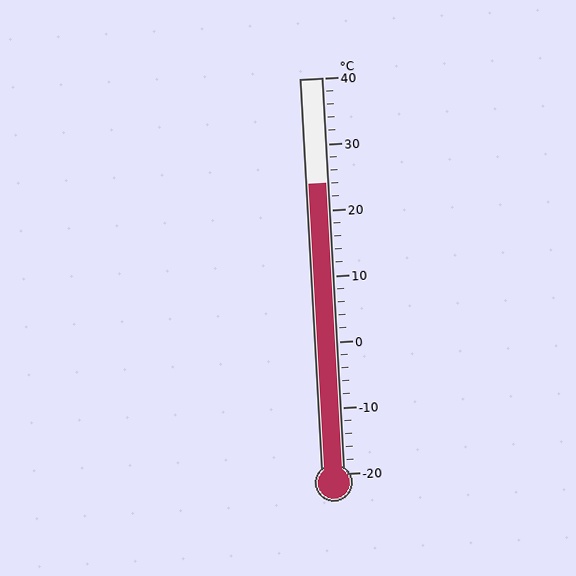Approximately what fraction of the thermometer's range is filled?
The thermometer is filled to approximately 75% of its range.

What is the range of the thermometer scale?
The thermometer scale ranges from -20°C to 40°C.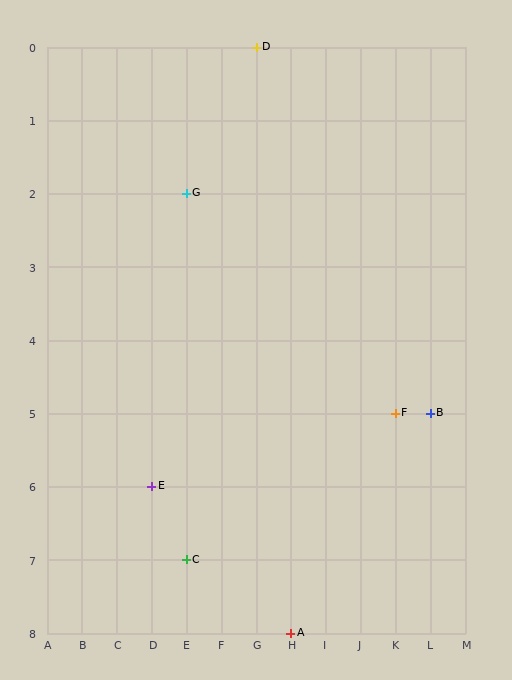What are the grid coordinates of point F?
Point F is at grid coordinates (K, 5).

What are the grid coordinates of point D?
Point D is at grid coordinates (G, 0).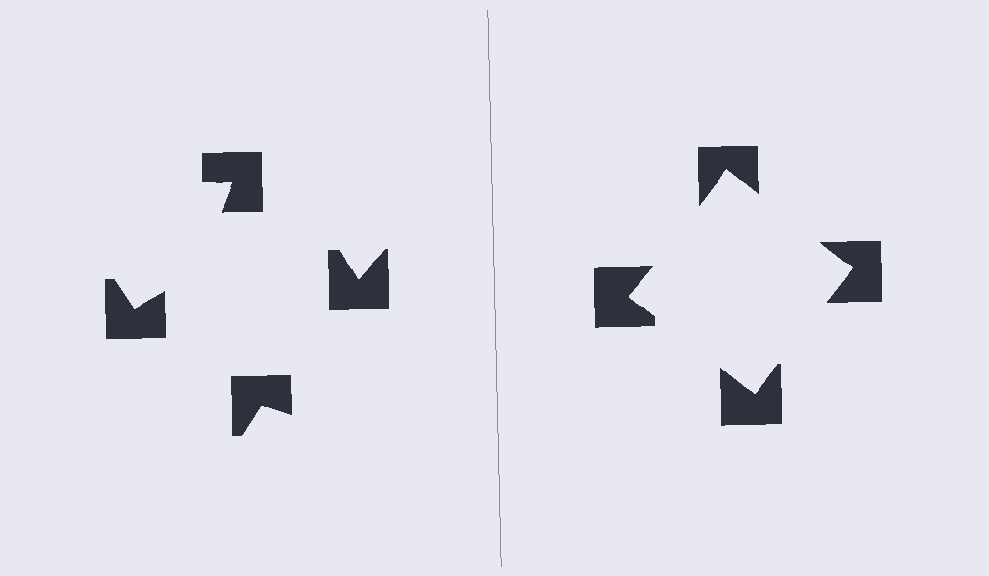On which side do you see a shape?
An illusory square appears on the right side. On the left side the wedge cuts are rotated, so no coherent shape forms.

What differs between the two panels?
The notched squares are positioned identically on both sides; only the wedge orientations differ. On the right they align to a square; on the left they are misaligned.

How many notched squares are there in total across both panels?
8 — 4 on each side.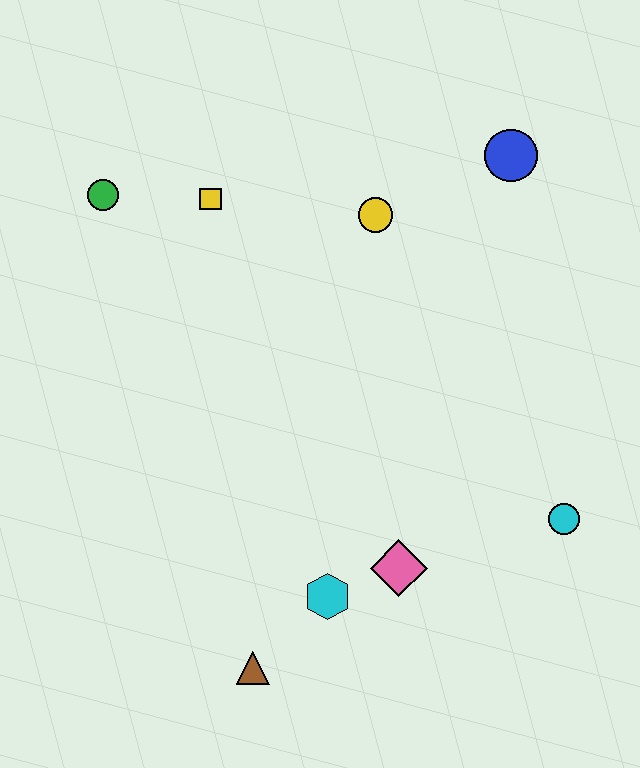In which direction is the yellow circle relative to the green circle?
The yellow circle is to the right of the green circle.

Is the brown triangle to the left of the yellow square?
No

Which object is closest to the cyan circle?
The pink diamond is closest to the cyan circle.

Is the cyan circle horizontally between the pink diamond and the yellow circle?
No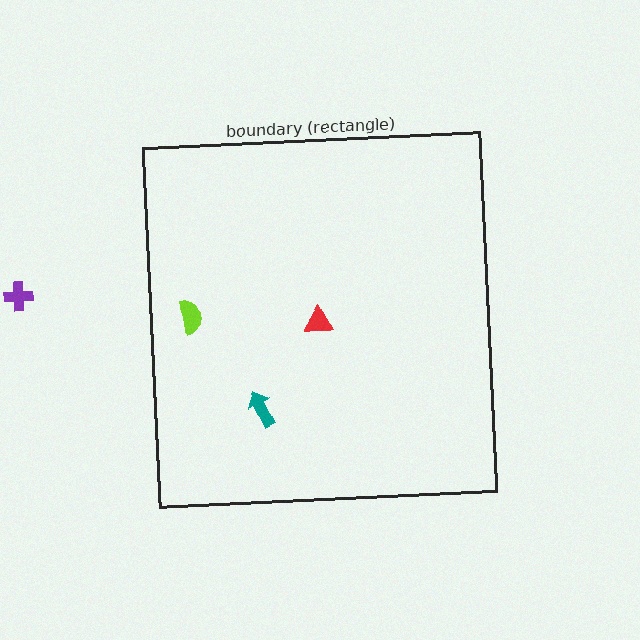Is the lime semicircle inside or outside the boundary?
Inside.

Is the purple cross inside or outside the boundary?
Outside.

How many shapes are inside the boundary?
3 inside, 1 outside.